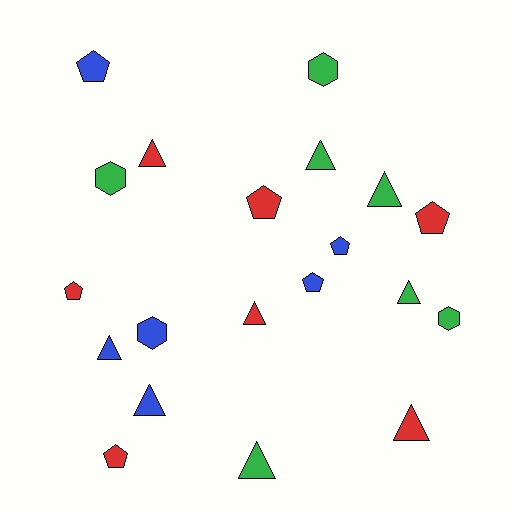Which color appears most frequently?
Red, with 7 objects.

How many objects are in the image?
There are 20 objects.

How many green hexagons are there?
There are 3 green hexagons.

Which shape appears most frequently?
Triangle, with 9 objects.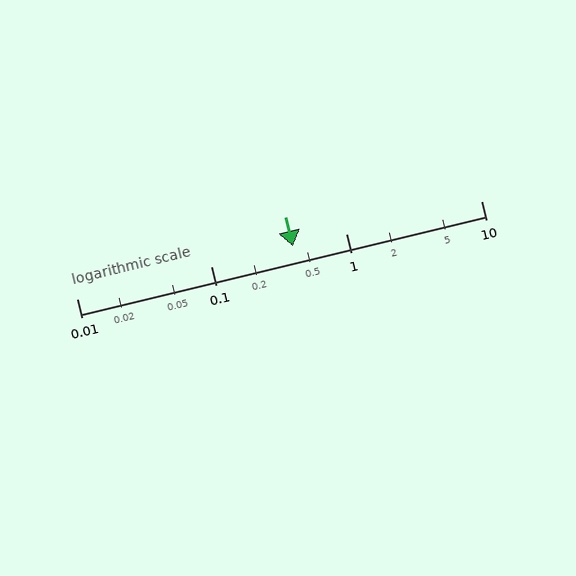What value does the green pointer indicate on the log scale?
The pointer indicates approximately 0.4.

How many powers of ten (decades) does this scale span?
The scale spans 3 decades, from 0.01 to 10.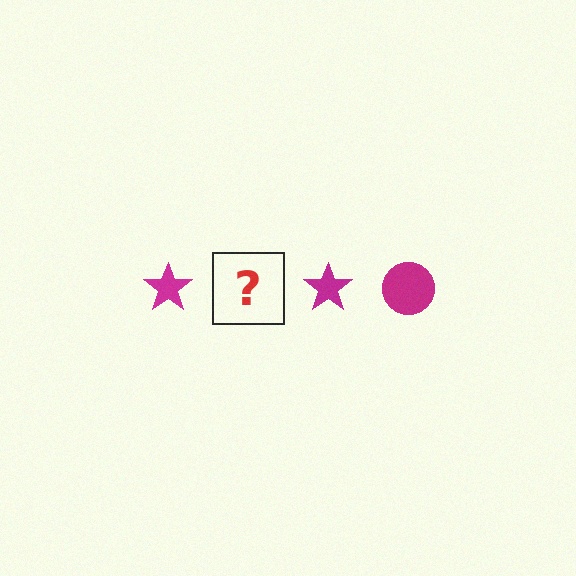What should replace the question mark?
The question mark should be replaced with a magenta circle.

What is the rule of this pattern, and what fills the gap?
The rule is that the pattern cycles through star, circle shapes in magenta. The gap should be filled with a magenta circle.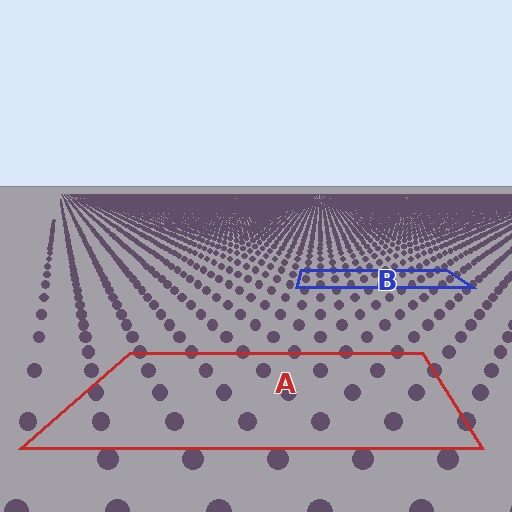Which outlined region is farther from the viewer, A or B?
Region B is farther from the viewer — the texture elements inside it appear smaller and more densely packed.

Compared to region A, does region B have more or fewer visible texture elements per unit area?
Region B has more texture elements per unit area — they are packed more densely because it is farther away.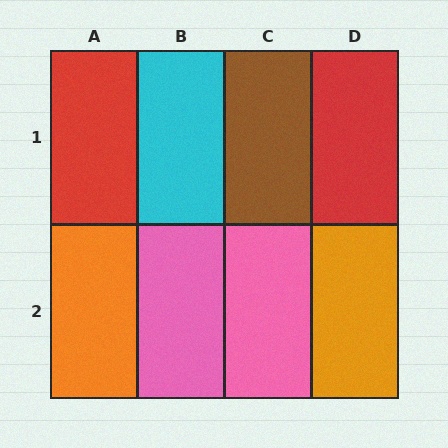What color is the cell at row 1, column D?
Red.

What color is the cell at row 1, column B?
Cyan.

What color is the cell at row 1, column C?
Brown.